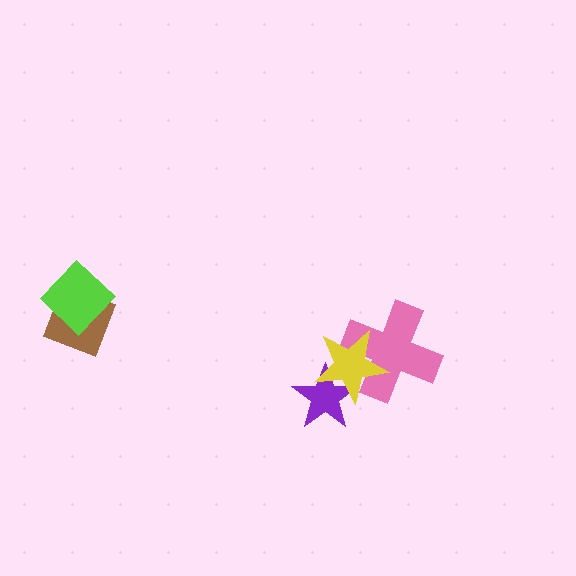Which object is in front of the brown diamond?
The lime diamond is in front of the brown diamond.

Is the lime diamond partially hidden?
No, no other shape covers it.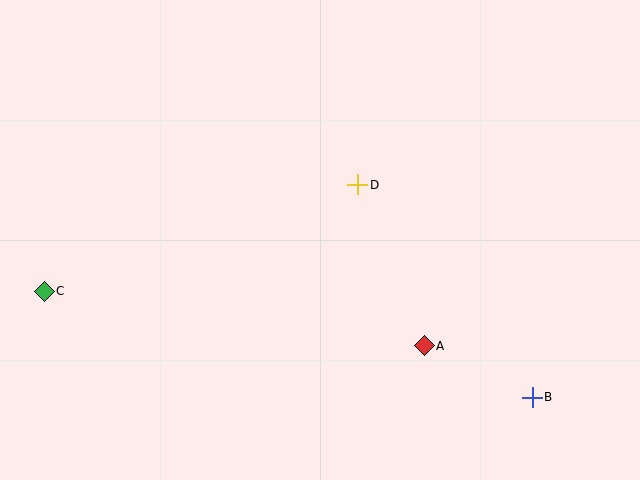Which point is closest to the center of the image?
Point D at (358, 185) is closest to the center.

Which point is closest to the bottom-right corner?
Point B is closest to the bottom-right corner.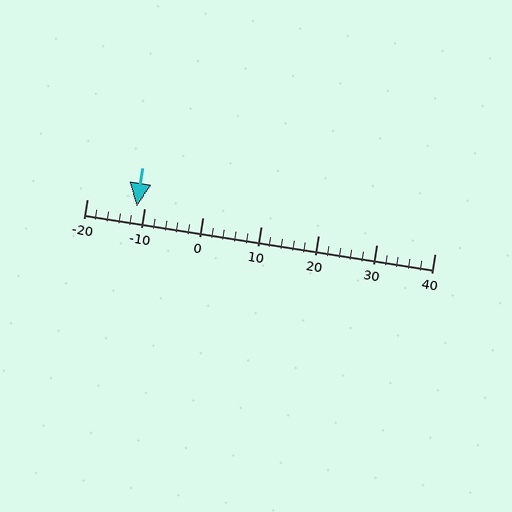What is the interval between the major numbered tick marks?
The major tick marks are spaced 10 units apart.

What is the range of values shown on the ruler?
The ruler shows values from -20 to 40.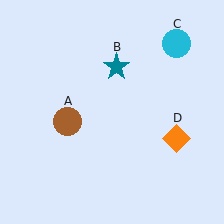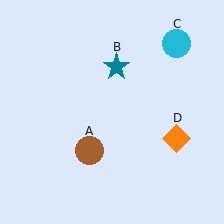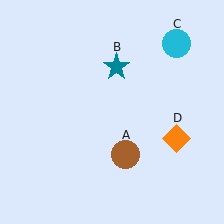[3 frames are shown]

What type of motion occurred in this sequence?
The brown circle (object A) rotated counterclockwise around the center of the scene.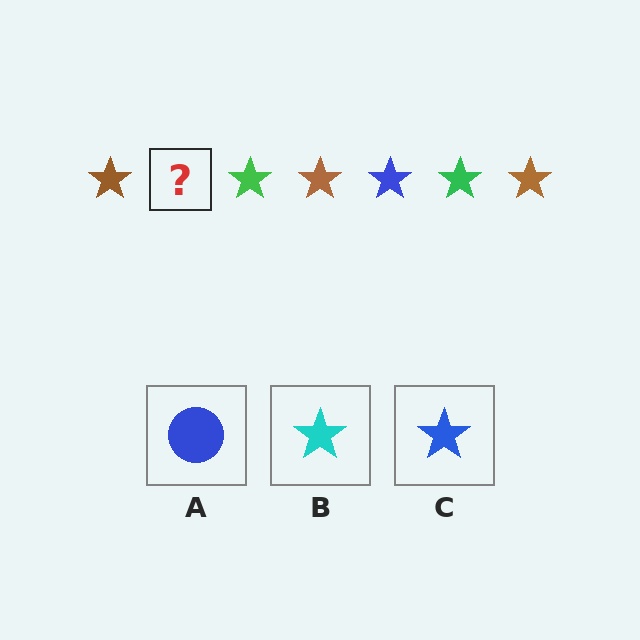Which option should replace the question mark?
Option C.